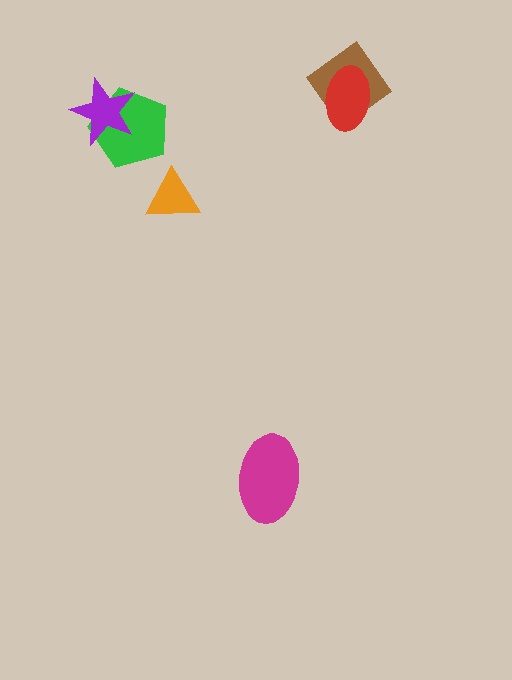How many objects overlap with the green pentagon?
1 object overlaps with the green pentagon.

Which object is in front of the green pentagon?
The purple star is in front of the green pentagon.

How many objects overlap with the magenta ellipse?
0 objects overlap with the magenta ellipse.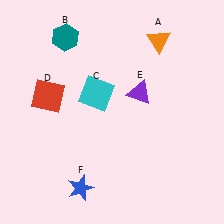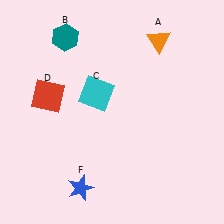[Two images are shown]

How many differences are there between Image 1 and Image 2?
There is 1 difference between the two images.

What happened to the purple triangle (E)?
The purple triangle (E) was removed in Image 2. It was in the top-right area of Image 1.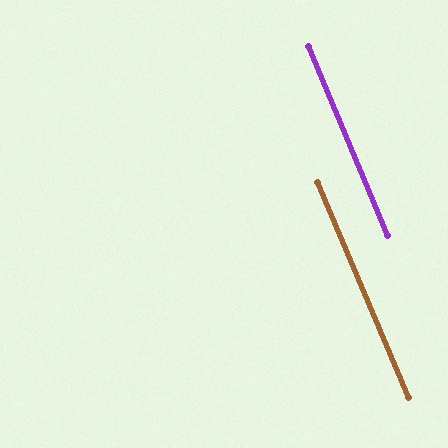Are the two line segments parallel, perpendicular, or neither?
Parallel — their directions differ by only 0.1°.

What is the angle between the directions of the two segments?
Approximately 0 degrees.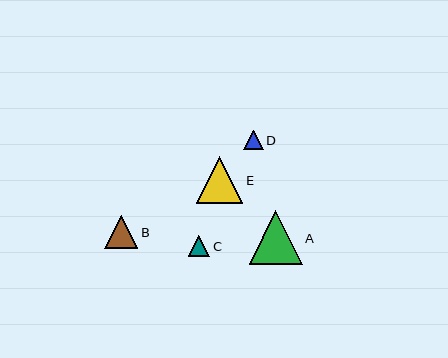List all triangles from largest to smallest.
From largest to smallest: A, E, B, C, D.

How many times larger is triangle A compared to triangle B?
Triangle A is approximately 1.6 times the size of triangle B.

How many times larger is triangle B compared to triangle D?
Triangle B is approximately 1.7 times the size of triangle D.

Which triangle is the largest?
Triangle A is the largest with a size of approximately 53 pixels.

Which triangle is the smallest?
Triangle D is the smallest with a size of approximately 19 pixels.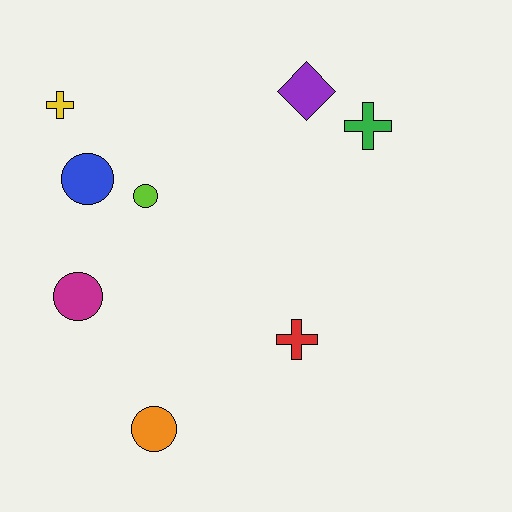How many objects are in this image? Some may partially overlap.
There are 8 objects.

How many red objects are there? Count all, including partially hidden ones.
There is 1 red object.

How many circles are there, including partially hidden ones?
There are 4 circles.